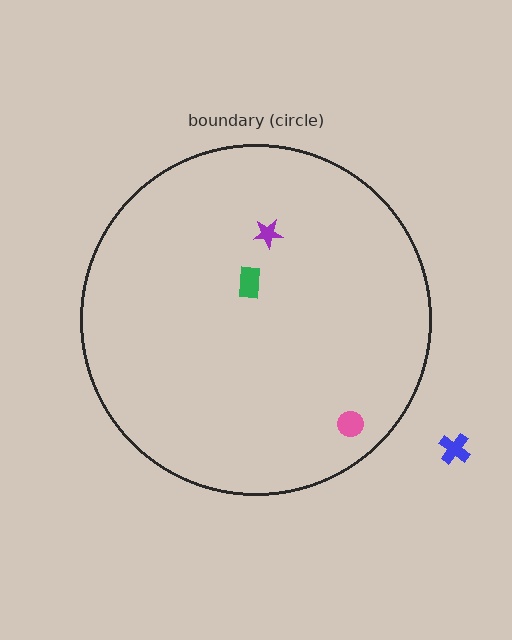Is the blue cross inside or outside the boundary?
Outside.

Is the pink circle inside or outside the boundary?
Inside.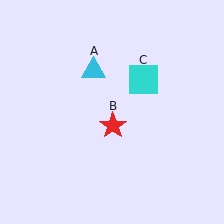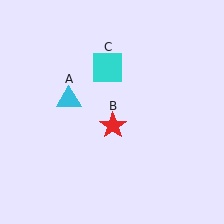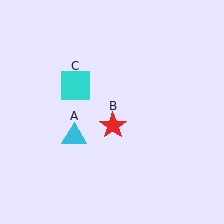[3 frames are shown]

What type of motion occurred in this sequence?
The cyan triangle (object A), cyan square (object C) rotated counterclockwise around the center of the scene.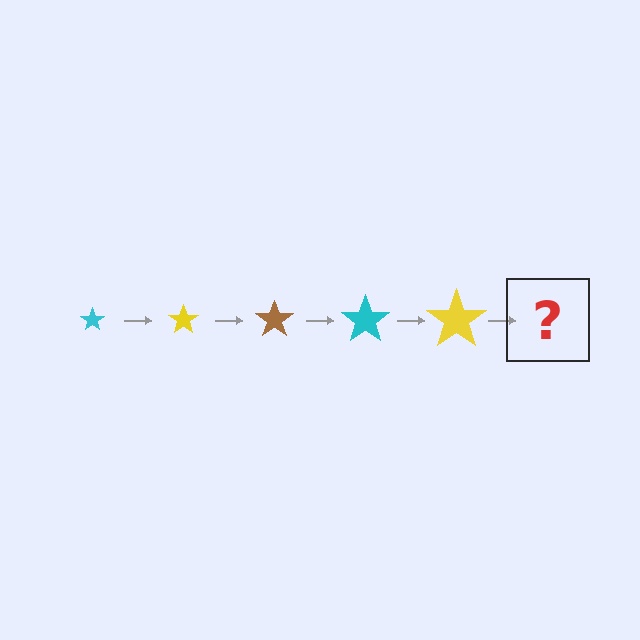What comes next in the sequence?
The next element should be a brown star, larger than the previous one.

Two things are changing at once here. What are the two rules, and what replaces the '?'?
The two rules are that the star grows larger each step and the color cycles through cyan, yellow, and brown. The '?' should be a brown star, larger than the previous one.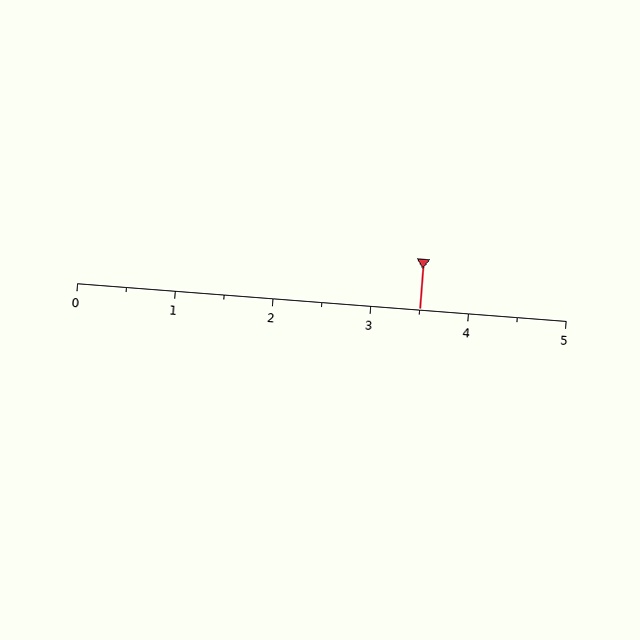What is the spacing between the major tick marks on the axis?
The major ticks are spaced 1 apart.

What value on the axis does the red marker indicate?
The marker indicates approximately 3.5.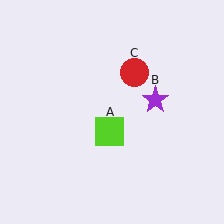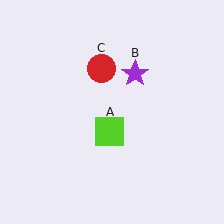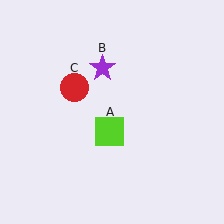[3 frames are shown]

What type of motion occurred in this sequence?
The purple star (object B), red circle (object C) rotated counterclockwise around the center of the scene.